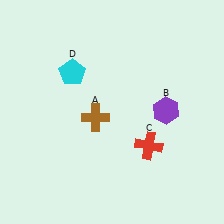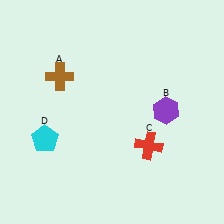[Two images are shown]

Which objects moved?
The objects that moved are: the brown cross (A), the cyan pentagon (D).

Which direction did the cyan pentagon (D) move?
The cyan pentagon (D) moved down.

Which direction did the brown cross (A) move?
The brown cross (A) moved up.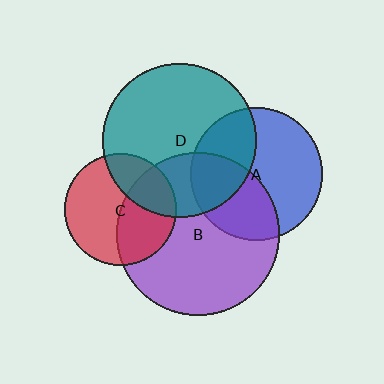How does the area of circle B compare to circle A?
Approximately 1.5 times.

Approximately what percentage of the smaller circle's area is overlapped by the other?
Approximately 30%.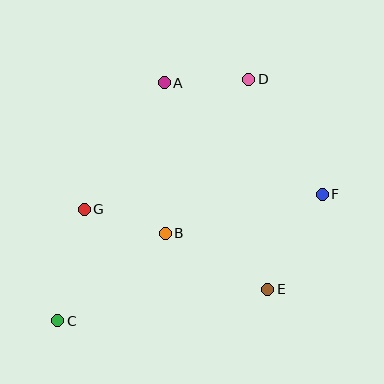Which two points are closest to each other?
Points A and D are closest to each other.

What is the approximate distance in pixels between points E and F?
The distance between E and F is approximately 109 pixels.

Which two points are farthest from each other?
Points C and D are farthest from each other.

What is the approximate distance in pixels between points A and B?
The distance between A and B is approximately 151 pixels.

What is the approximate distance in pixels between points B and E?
The distance between B and E is approximately 117 pixels.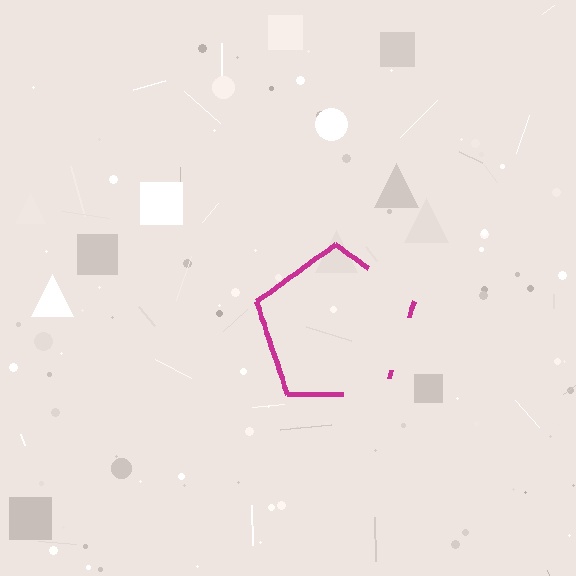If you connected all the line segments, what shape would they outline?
They would outline a pentagon.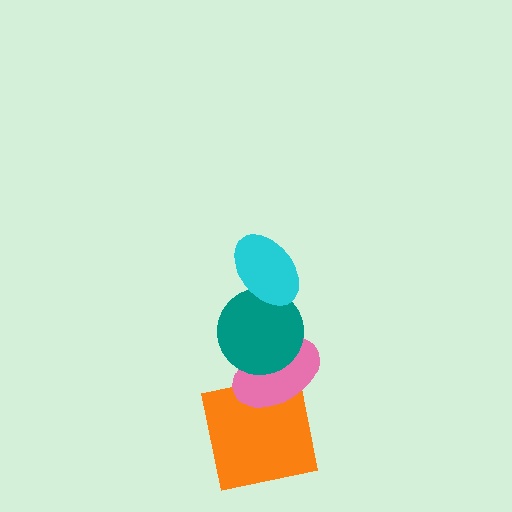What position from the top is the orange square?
The orange square is 4th from the top.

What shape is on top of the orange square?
The pink ellipse is on top of the orange square.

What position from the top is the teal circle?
The teal circle is 2nd from the top.